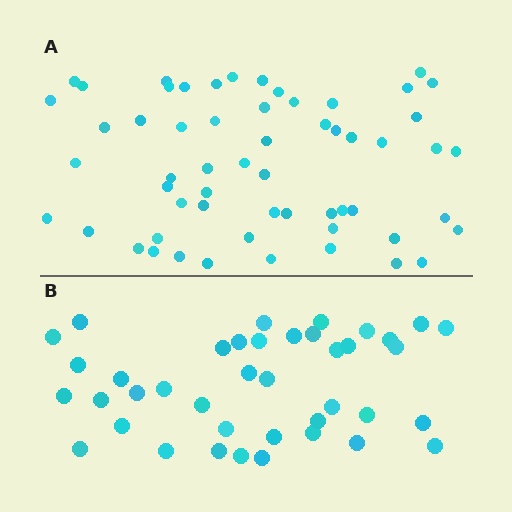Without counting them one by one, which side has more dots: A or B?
Region A (the top region) has more dots.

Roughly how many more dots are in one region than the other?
Region A has approximately 20 more dots than region B.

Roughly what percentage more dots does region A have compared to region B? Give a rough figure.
About 45% more.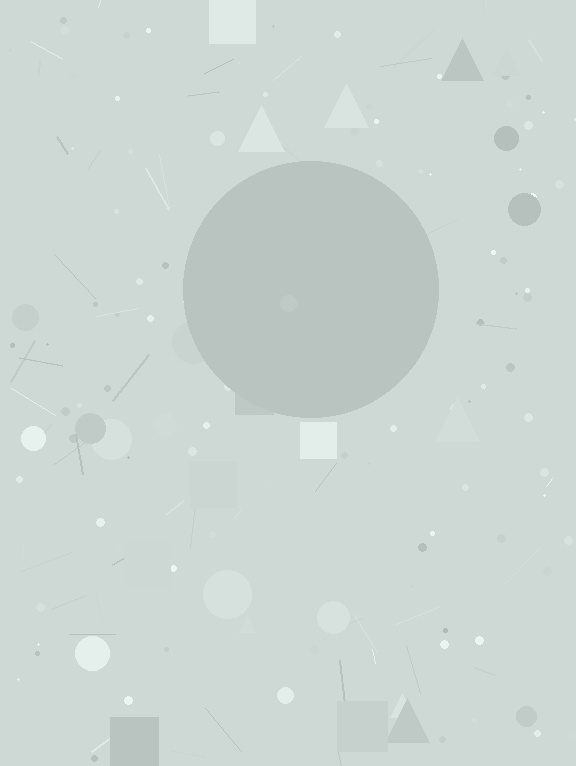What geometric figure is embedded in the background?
A circle is embedded in the background.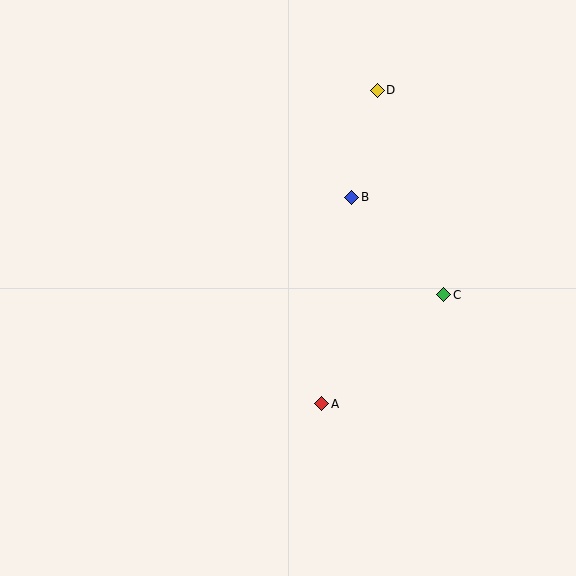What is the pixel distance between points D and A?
The distance between D and A is 318 pixels.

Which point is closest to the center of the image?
Point B at (352, 197) is closest to the center.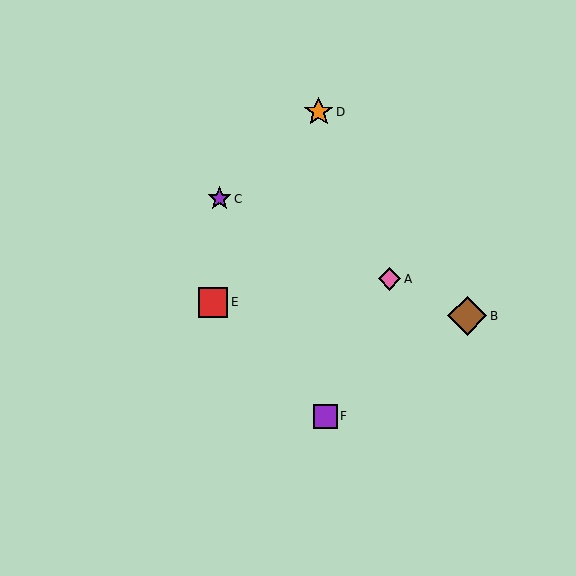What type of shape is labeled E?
Shape E is a red square.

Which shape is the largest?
The brown diamond (labeled B) is the largest.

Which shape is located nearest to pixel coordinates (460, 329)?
The brown diamond (labeled B) at (467, 316) is nearest to that location.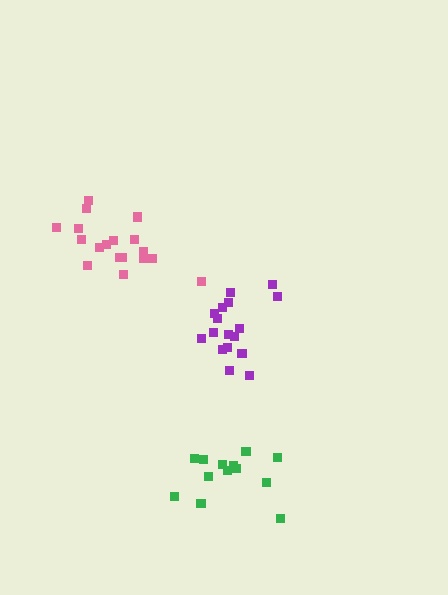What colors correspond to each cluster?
The clusters are colored: pink, green, purple.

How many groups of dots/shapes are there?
There are 3 groups.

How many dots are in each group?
Group 1: 18 dots, Group 2: 13 dots, Group 3: 17 dots (48 total).